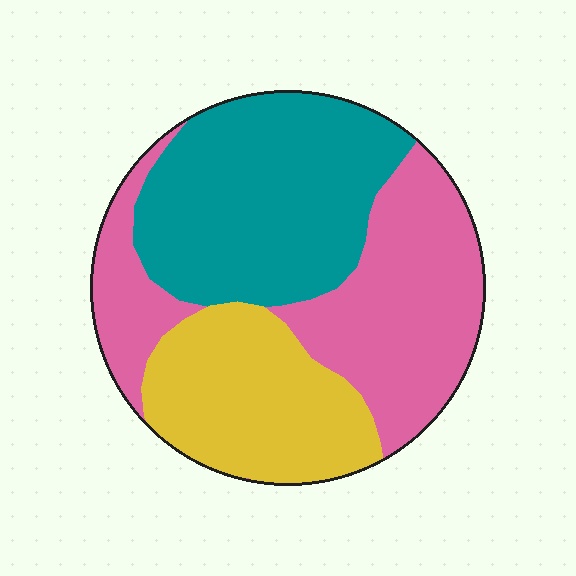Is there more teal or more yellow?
Teal.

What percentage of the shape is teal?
Teal covers about 35% of the shape.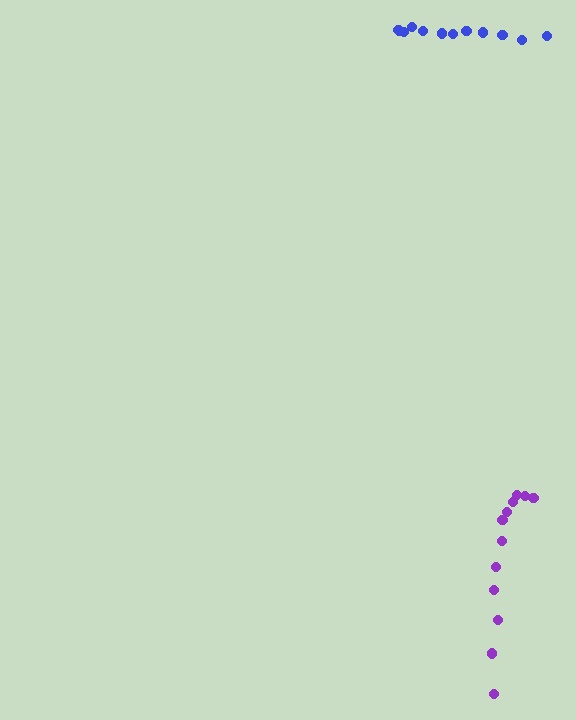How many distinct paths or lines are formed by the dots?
There are 2 distinct paths.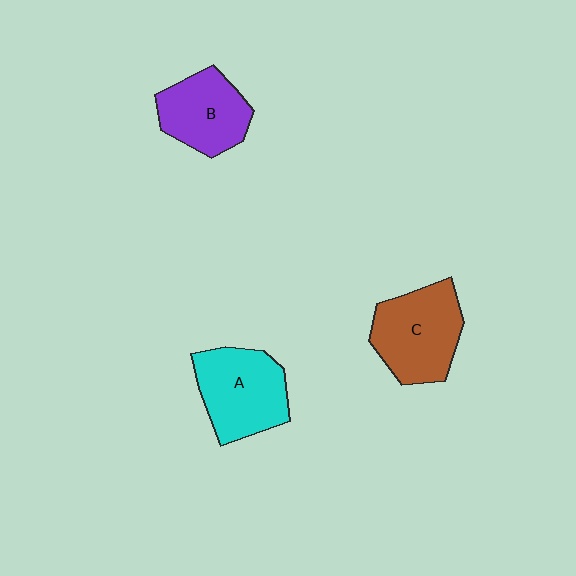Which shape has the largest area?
Shape C (brown).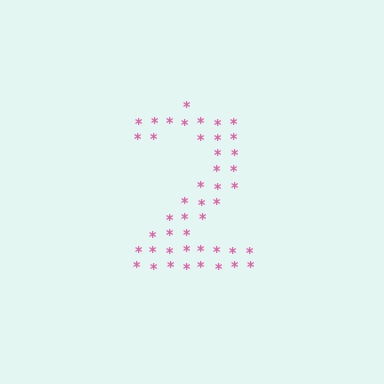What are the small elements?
The small elements are asterisks.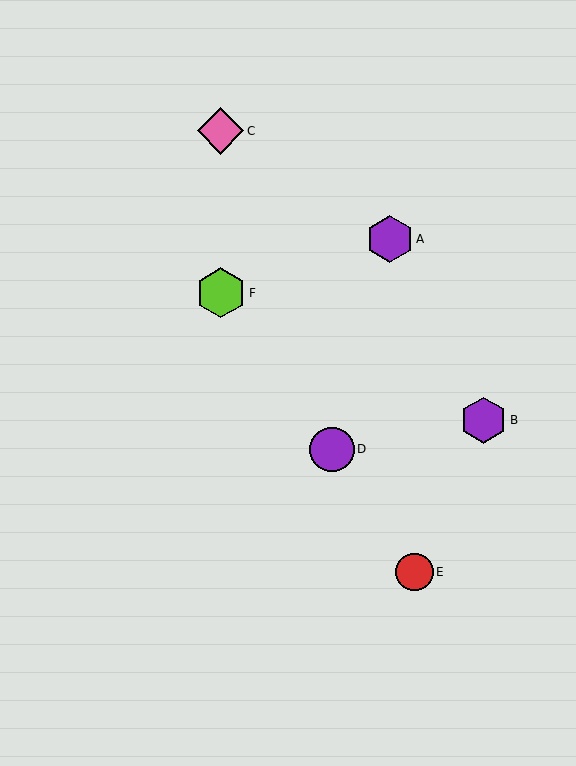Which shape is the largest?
The lime hexagon (labeled F) is the largest.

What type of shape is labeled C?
Shape C is a pink diamond.